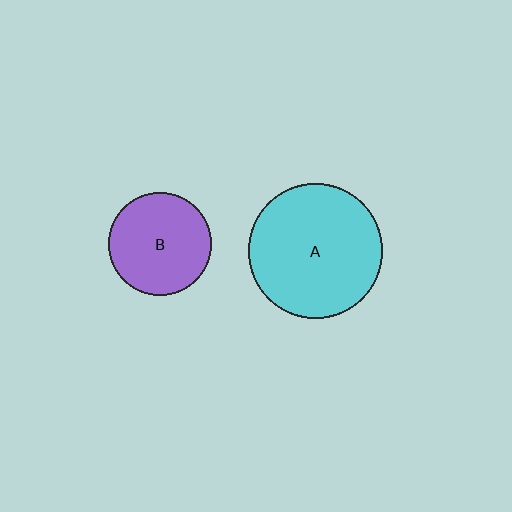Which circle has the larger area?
Circle A (cyan).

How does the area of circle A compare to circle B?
Approximately 1.7 times.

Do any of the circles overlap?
No, none of the circles overlap.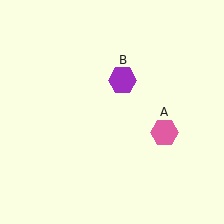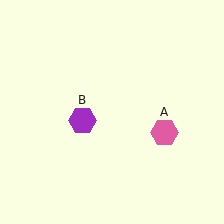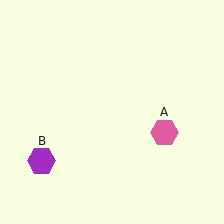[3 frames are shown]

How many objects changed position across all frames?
1 object changed position: purple hexagon (object B).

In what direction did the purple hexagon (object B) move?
The purple hexagon (object B) moved down and to the left.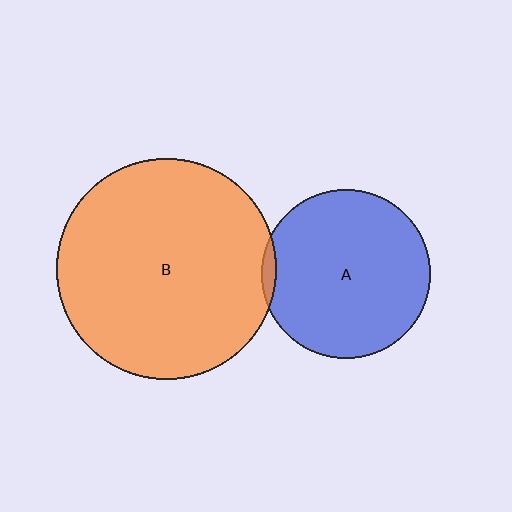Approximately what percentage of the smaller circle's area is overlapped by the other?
Approximately 5%.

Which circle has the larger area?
Circle B (orange).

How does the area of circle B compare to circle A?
Approximately 1.7 times.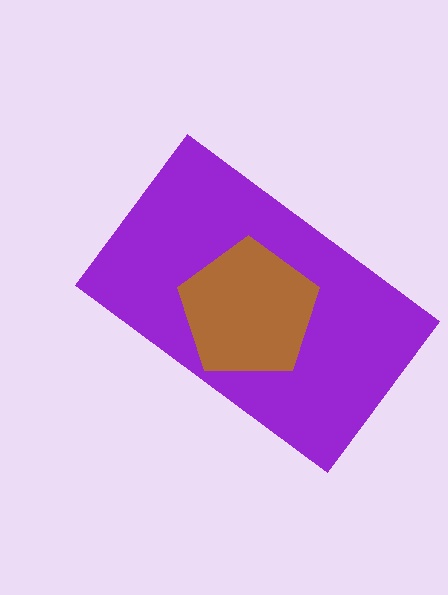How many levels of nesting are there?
2.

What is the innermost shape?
The brown pentagon.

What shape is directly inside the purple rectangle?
The brown pentagon.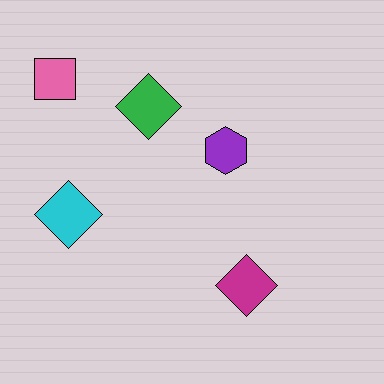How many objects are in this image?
There are 5 objects.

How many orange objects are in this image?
There are no orange objects.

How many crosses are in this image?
There are no crosses.